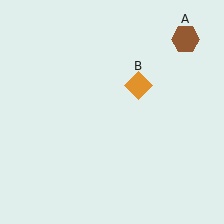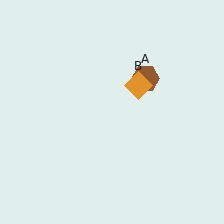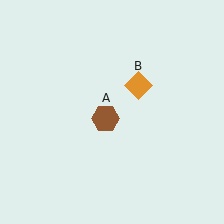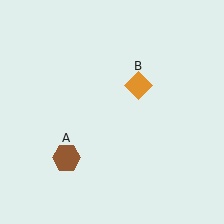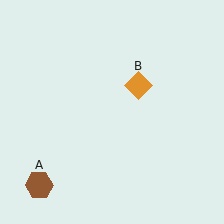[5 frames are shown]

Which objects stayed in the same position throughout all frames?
Orange diamond (object B) remained stationary.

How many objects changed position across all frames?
1 object changed position: brown hexagon (object A).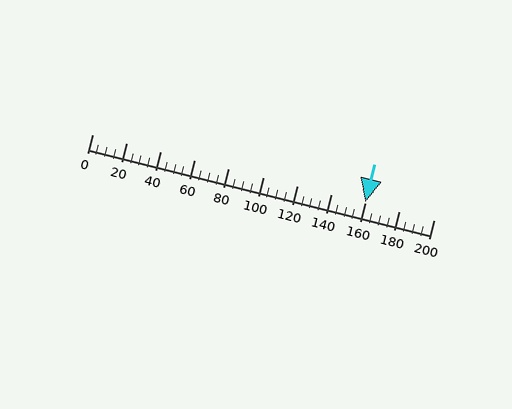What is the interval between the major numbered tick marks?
The major tick marks are spaced 20 units apart.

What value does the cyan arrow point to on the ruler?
The cyan arrow points to approximately 160.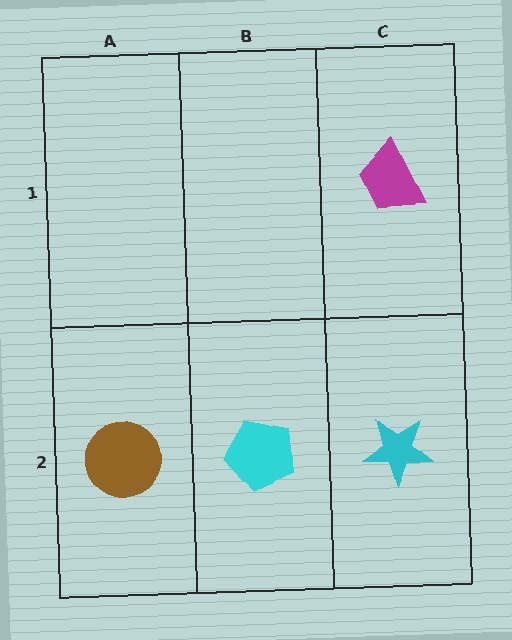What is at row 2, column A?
A brown circle.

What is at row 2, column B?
A cyan pentagon.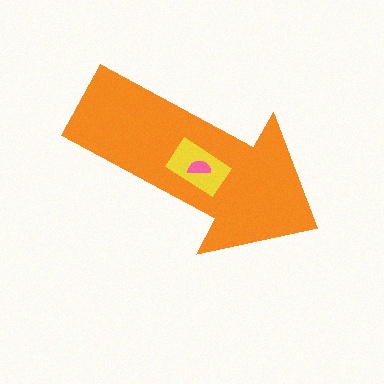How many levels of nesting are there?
3.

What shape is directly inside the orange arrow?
The yellow rectangle.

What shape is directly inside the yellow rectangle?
The pink semicircle.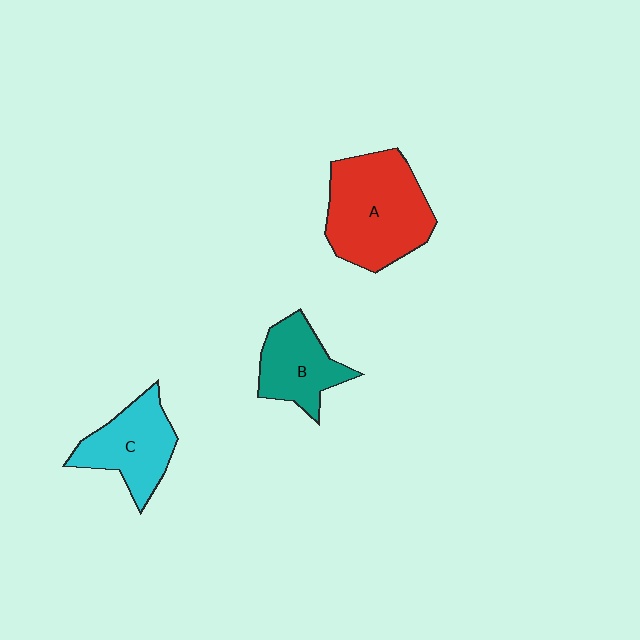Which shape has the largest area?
Shape A (red).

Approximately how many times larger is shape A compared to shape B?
Approximately 1.7 times.